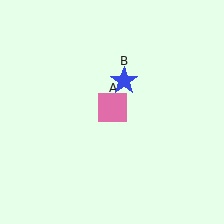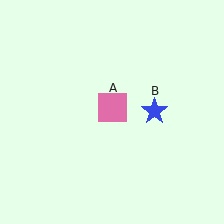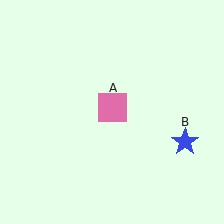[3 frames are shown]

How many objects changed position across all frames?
1 object changed position: blue star (object B).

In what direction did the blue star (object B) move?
The blue star (object B) moved down and to the right.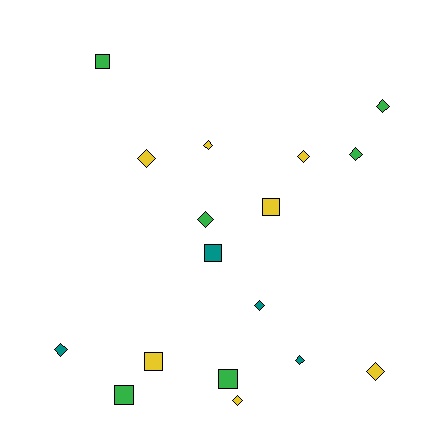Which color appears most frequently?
Yellow, with 7 objects.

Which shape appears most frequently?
Diamond, with 11 objects.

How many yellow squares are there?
There are 2 yellow squares.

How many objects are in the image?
There are 17 objects.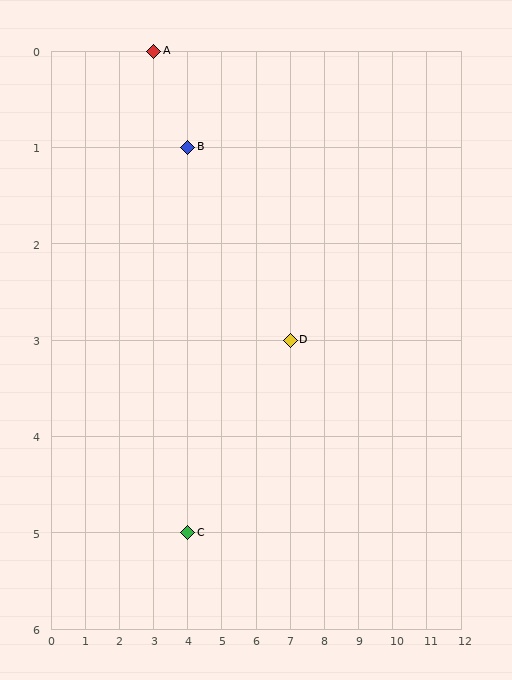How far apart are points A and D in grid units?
Points A and D are 4 columns and 3 rows apart (about 5.0 grid units diagonally).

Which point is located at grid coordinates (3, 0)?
Point A is at (3, 0).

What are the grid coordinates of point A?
Point A is at grid coordinates (3, 0).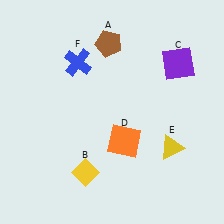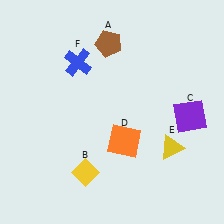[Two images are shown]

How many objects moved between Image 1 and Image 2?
1 object moved between the two images.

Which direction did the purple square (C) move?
The purple square (C) moved down.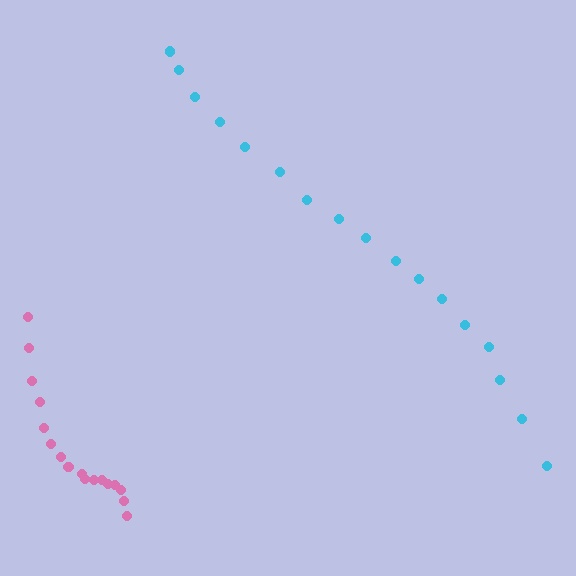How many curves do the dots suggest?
There are 2 distinct paths.